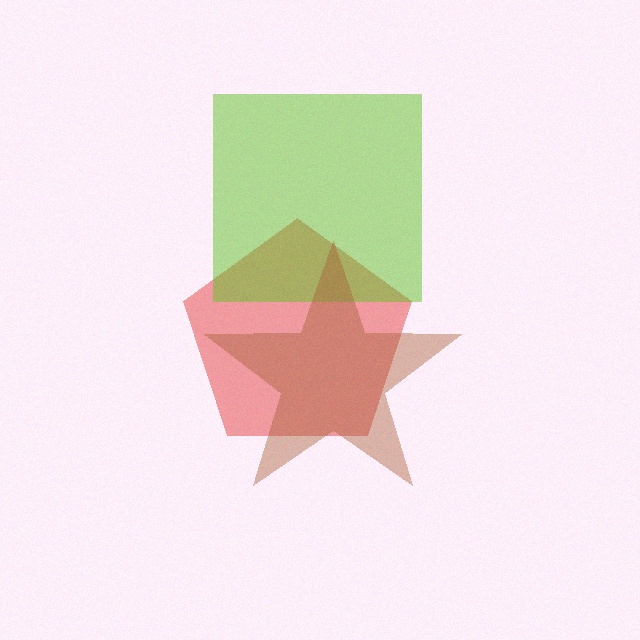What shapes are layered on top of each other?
The layered shapes are: a red pentagon, a lime square, a brown star.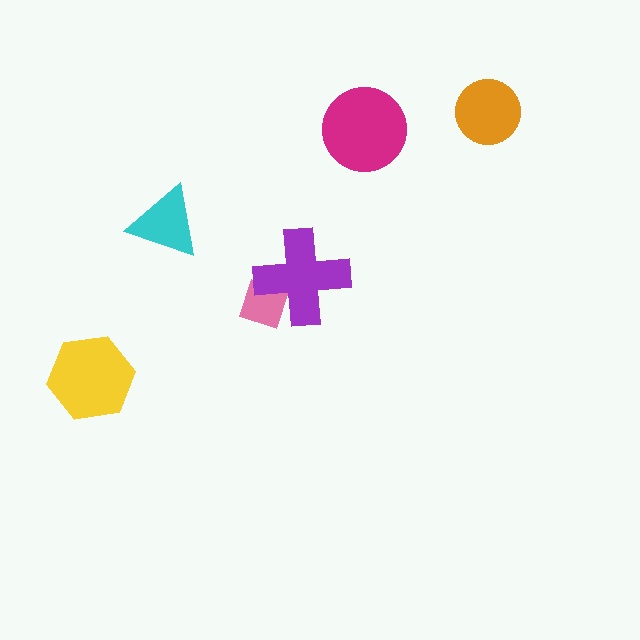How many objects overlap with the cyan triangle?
0 objects overlap with the cyan triangle.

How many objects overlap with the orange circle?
0 objects overlap with the orange circle.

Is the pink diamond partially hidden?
Yes, it is partially covered by another shape.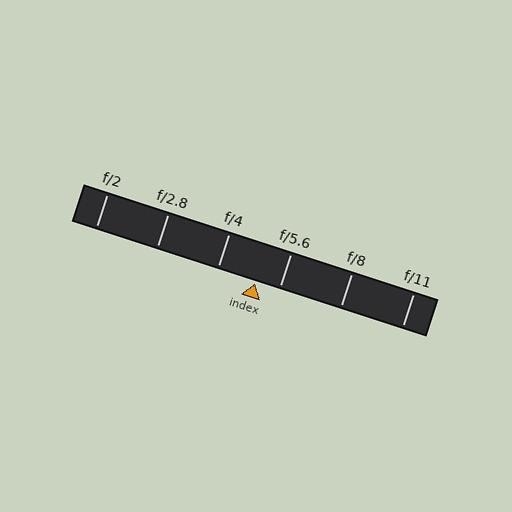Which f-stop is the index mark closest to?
The index mark is closest to f/5.6.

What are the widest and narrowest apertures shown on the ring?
The widest aperture shown is f/2 and the narrowest is f/11.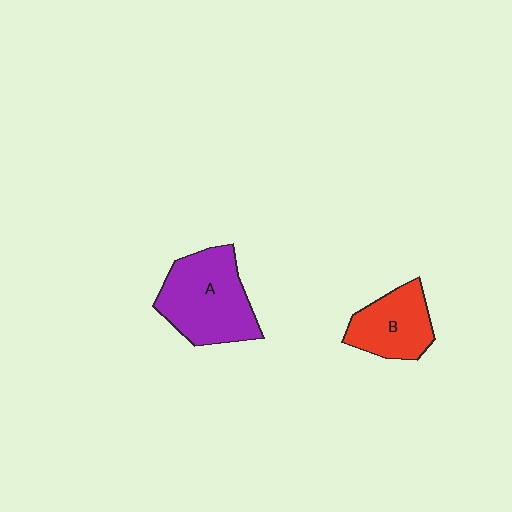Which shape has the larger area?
Shape A (purple).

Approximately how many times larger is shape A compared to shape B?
Approximately 1.5 times.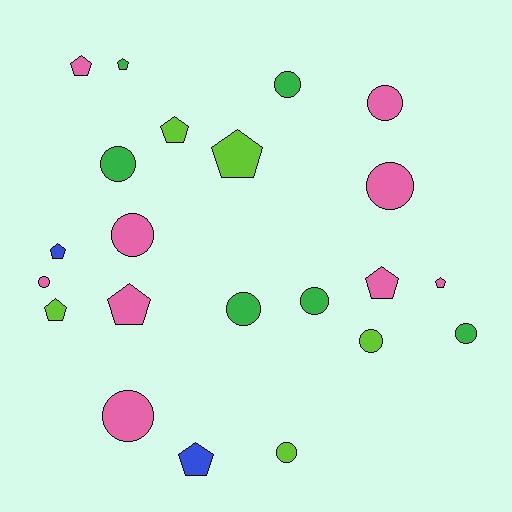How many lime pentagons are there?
There are 3 lime pentagons.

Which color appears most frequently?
Pink, with 9 objects.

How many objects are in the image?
There are 22 objects.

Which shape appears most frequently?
Circle, with 12 objects.